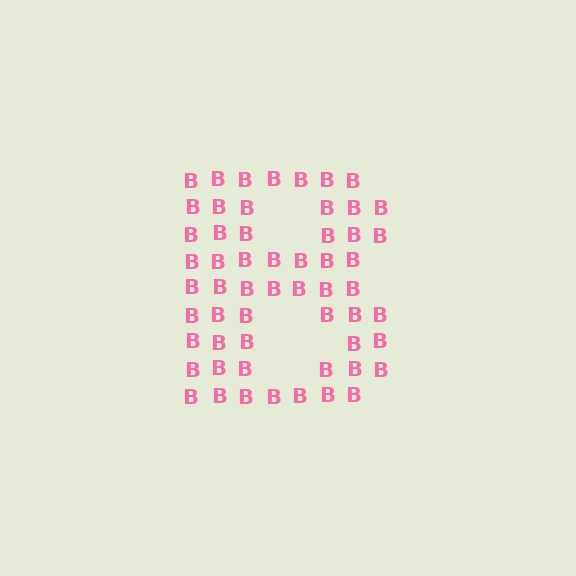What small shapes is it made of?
It is made of small letter B's.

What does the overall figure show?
The overall figure shows the letter B.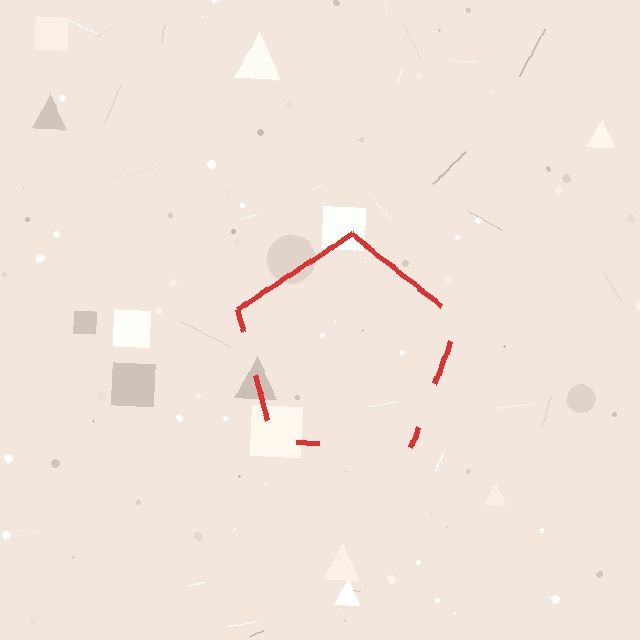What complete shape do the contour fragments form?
The contour fragments form a pentagon.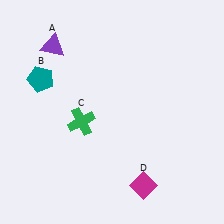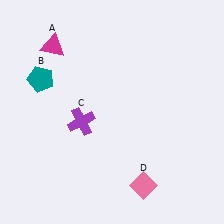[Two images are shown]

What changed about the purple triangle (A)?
In Image 1, A is purple. In Image 2, it changed to magenta.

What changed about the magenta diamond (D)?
In Image 1, D is magenta. In Image 2, it changed to pink.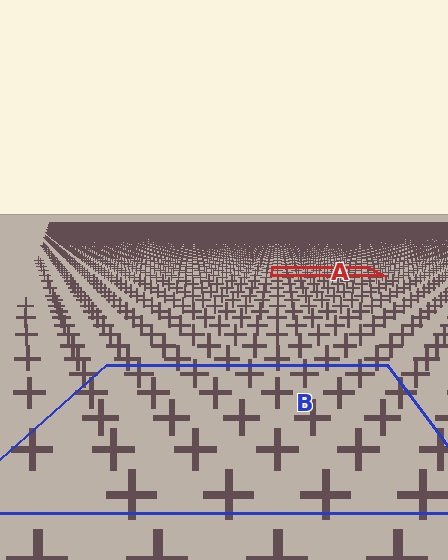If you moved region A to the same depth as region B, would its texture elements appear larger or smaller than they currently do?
They would appear larger. At a closer depth, the same texture elements are projected at a bigger on-screen size.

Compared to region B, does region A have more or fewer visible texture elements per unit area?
Region A has more texture elements per unit area — they are packed more densely because it is farther away.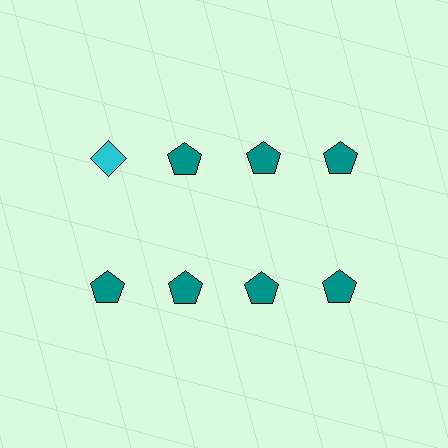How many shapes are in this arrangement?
There are 8 shapes arranged in a grid pattern.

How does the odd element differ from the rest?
It differs in both color (cyan instead of teal) and shape (diamond instead of pentagon).